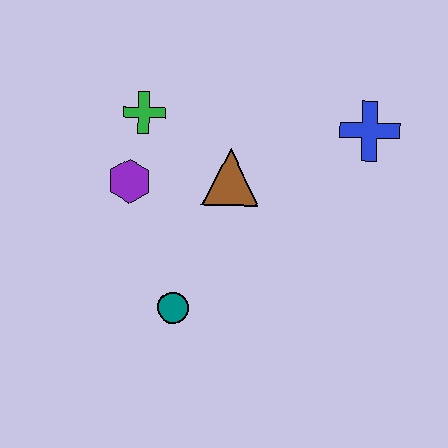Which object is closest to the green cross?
The purple hexagon is closest to the green cross.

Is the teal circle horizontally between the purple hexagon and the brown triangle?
Yes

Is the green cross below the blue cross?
No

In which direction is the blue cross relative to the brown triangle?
The blue cross is to the right of the brown triangle.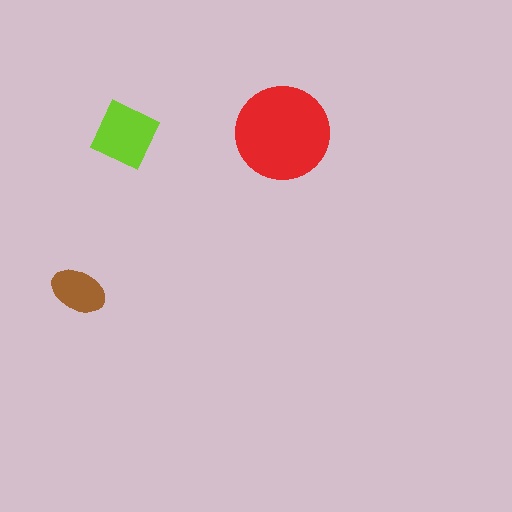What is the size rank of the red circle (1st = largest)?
1st.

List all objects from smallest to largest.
The brown ellipse, the lime square, the red circle.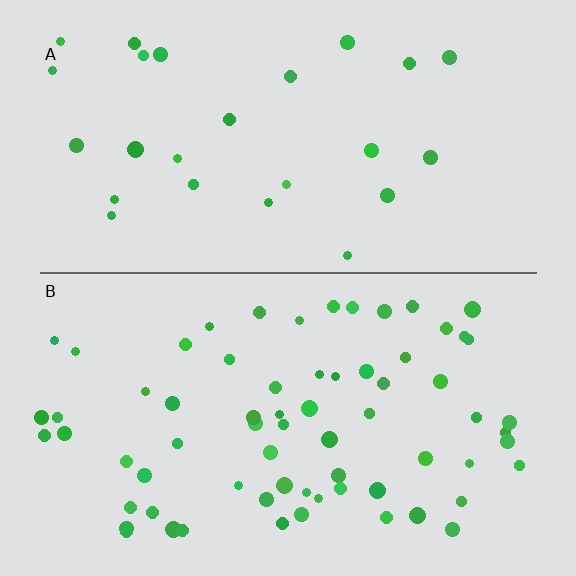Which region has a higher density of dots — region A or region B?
B (the bottom).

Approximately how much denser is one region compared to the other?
Approximately 2.6× — region B over region A.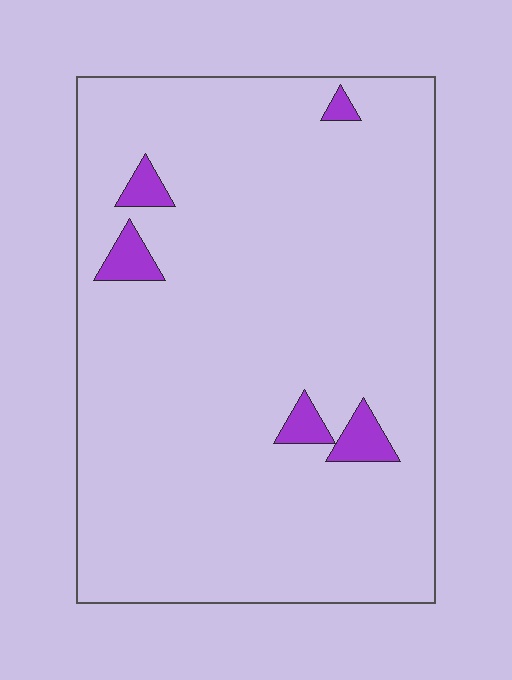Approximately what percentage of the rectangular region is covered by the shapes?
Approximately 5%.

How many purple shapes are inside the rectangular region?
5.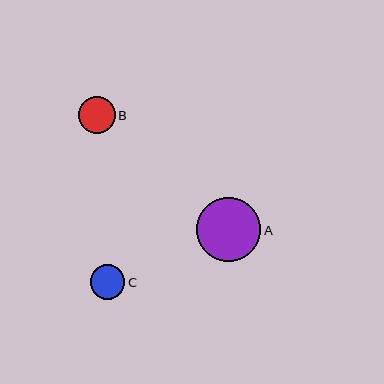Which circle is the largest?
Circle A is the largest with a size of approximately 64 pixels.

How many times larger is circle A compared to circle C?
Circle A is approximately 1.9 times the size of circle C.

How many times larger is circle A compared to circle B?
Circle A is approximately 1.8 times the size of circle B.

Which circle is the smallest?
Circle C is the smallest with a size of approximately 35 pixels.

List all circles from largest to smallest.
From largest to smallest: A, B, C.